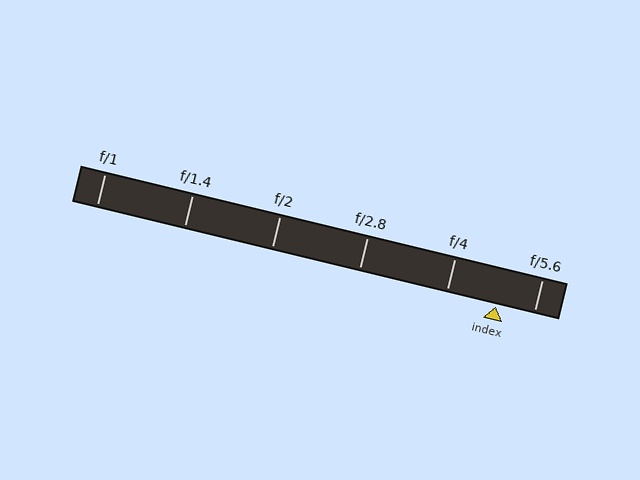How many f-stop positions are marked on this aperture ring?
There are 6 f-stop positions marked.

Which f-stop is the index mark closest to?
The index mark is closest to f/5.6.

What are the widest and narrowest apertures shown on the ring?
The widest aperture shown is f/1 and the narrowest is f/5.6.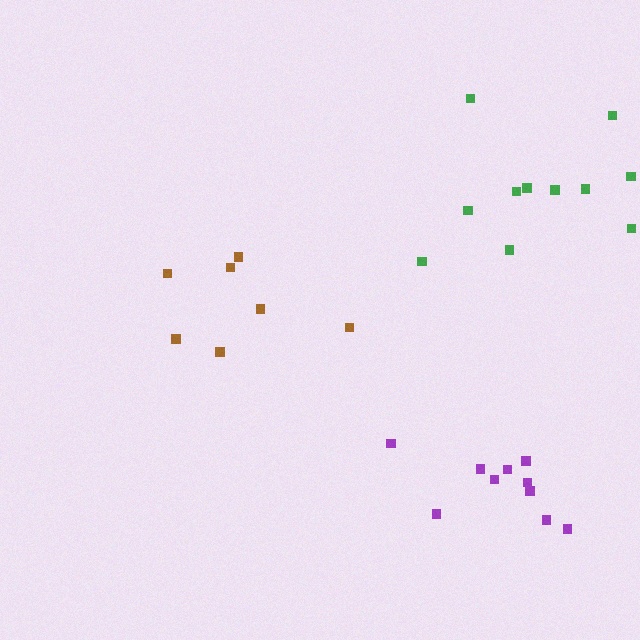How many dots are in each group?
Group 1: 10 dots, Group 2: 11 dots, Group 3: 7 dots (28 total).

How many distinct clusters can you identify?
There are 3 distinct clusters.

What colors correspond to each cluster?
The clusters are colored: purple, green, brown.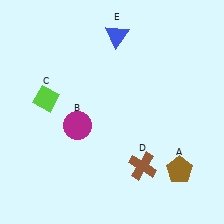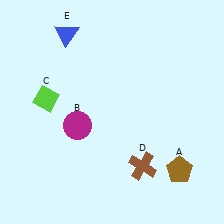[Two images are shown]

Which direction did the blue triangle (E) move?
The blue triangle (E) moved left.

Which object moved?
The blue triangle (E) moved left.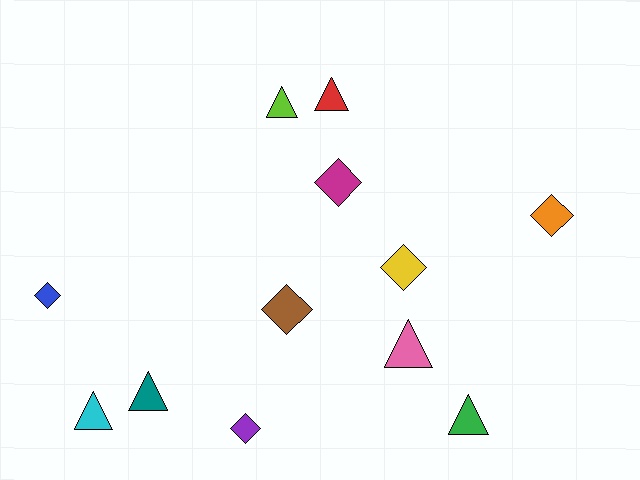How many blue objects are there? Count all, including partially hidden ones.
There is 1 blue object.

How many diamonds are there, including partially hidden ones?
There are 6 diamonds.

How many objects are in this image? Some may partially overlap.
There are 12 objects.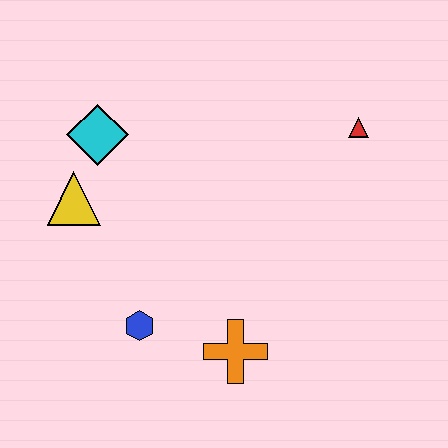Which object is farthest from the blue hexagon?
The red triangle is farthest from the blue hexagon.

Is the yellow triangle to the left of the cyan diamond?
Yes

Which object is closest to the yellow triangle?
The cyan diamond is closest to the yellow triangle.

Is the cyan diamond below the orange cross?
No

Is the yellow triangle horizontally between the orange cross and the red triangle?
No